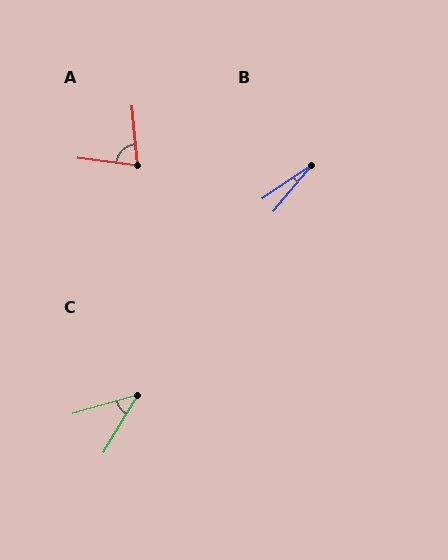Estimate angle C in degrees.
Approximately 44 degrees.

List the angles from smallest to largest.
B (16°), C (44°), A (77°).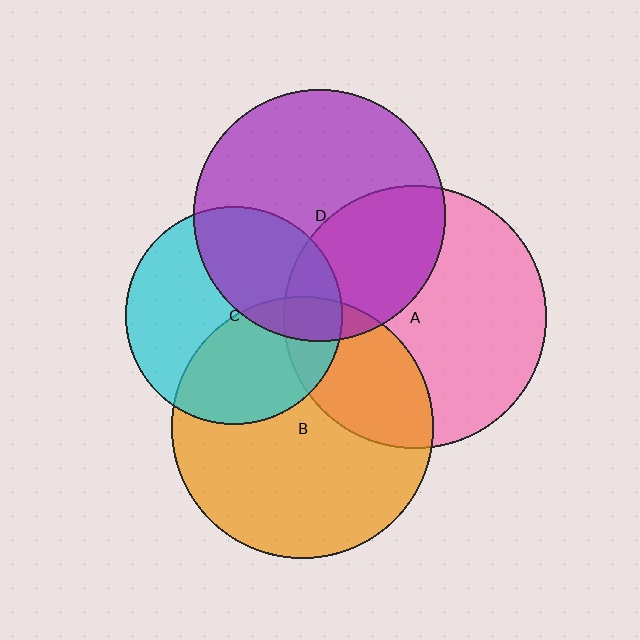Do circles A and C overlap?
Yes.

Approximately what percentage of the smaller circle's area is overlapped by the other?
Approximately 15%.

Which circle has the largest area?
Circle A (pink).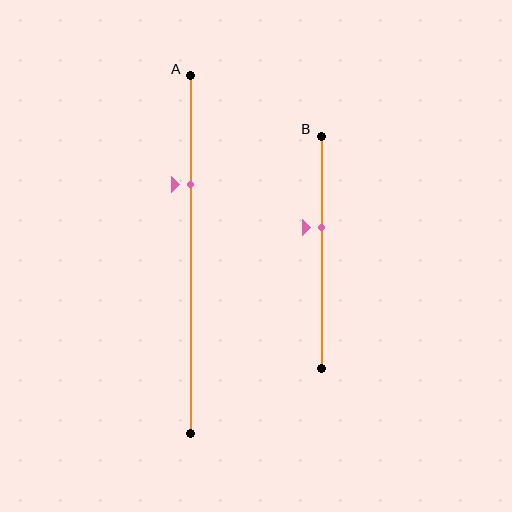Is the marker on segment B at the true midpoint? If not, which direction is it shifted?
No, the marker on segment B is shifted upward by about 11% of the segment length.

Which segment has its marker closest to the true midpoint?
Segment B has its marker closest to the true midpoint.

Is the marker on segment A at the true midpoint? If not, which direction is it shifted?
No, the marker on segment A is shifted upward by about 20% of the segment length.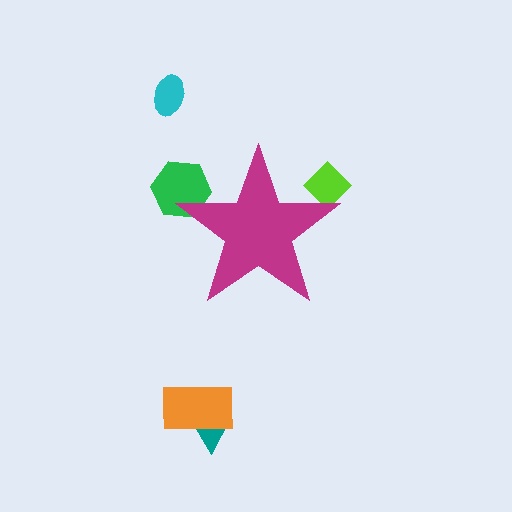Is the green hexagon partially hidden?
Yes, the green hexagon is partially hidden behind the magenta star.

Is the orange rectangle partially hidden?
No, the orange rectangle is fully visible.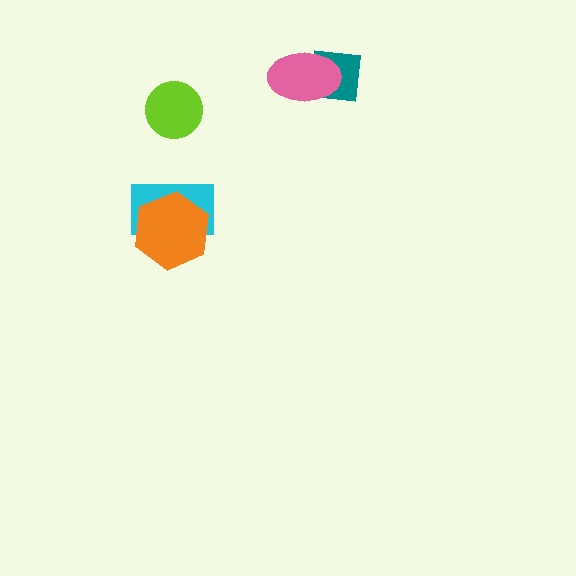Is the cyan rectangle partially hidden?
Yes, it is partially covered by another shape.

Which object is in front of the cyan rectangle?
The orange hexagon is in front of the cyan rectangle.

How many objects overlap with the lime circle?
0 objects overlap with the lime circle.